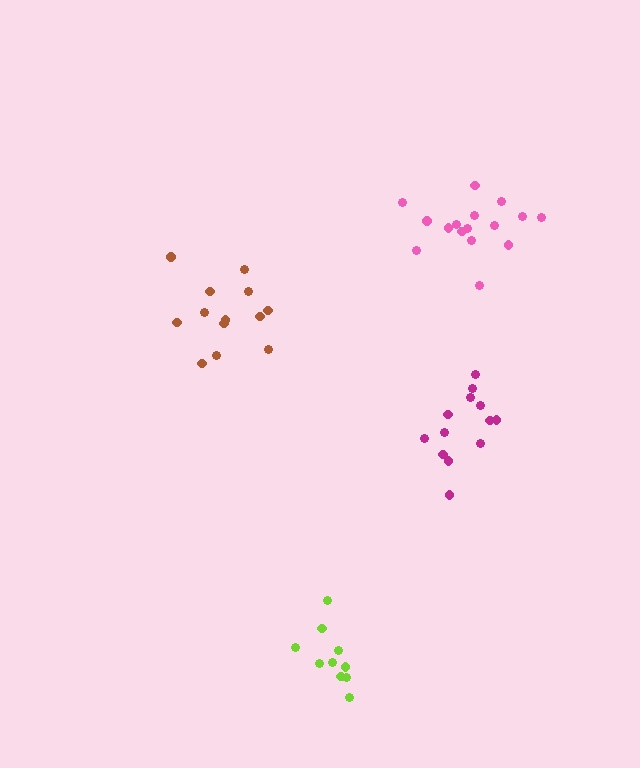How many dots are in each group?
Group 1: 10 dots, Group 2: 16 dots, Group 3: 13 dots, Group 4: 13 dots (52 total).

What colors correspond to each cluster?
The clusters are colored: lime, pink, magenta, brown.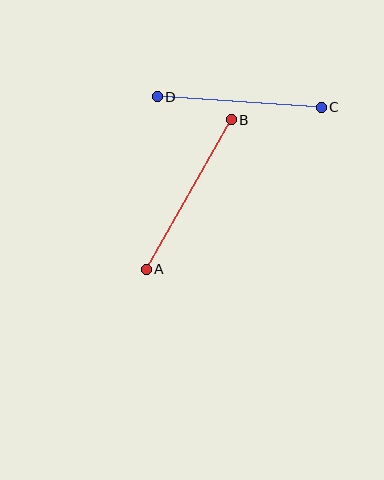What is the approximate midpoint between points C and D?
The midpoint is at approximately (239, 102) pixels.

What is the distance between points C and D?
The distance is approximately 164 pixels.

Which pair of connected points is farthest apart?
Points A and B are farthest apart.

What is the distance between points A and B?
The distance is approximately 172 pixels.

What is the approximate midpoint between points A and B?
The midpoint is at approximately (189, 195) pixels.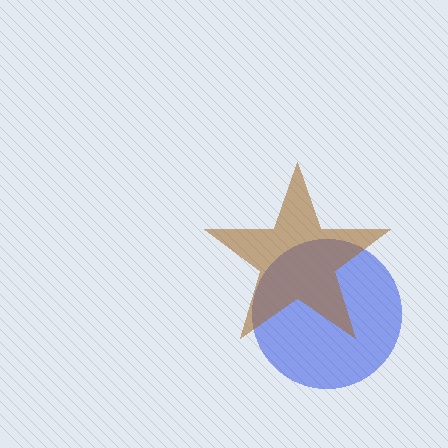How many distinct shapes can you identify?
There are 2 distinct shapes: a blue circle, a brown star.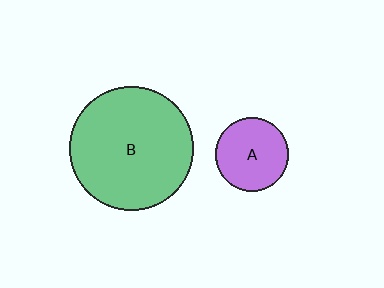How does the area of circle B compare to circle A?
Approximately 2.9 times.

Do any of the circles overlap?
No, none of the circles overlap.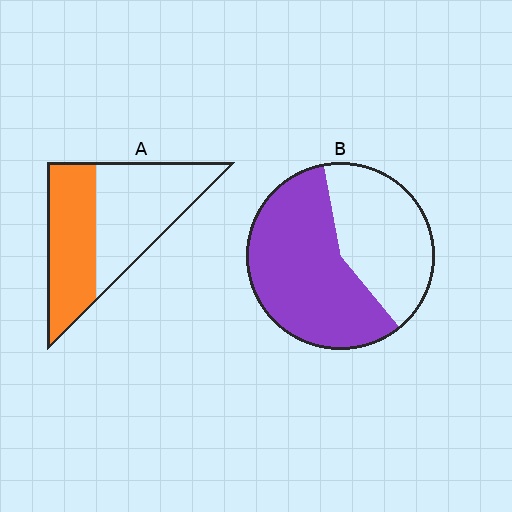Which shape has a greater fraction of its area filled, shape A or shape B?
Shape B.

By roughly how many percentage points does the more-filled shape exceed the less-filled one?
By roughly 15 percentage points (B over A).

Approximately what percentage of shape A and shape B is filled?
A is approximately 45% and B is approximately 60%.